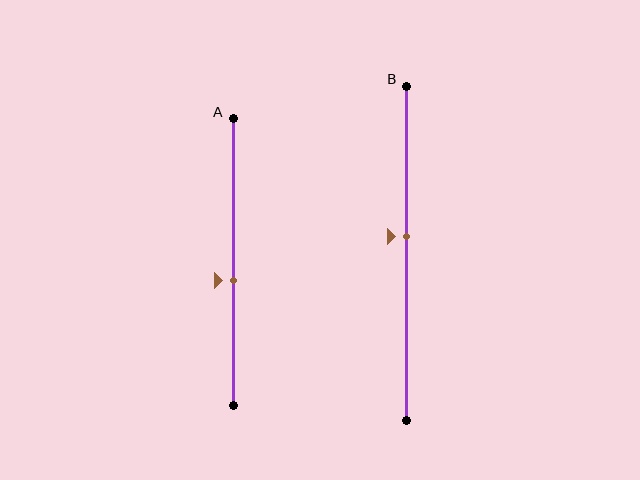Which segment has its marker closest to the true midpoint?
Segment B has its marker closest to the true midpoint.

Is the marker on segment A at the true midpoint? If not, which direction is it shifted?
No, the marker on segment A is shifted downward by about 6% of the segment length.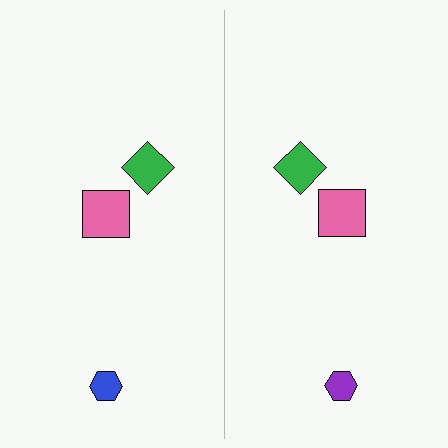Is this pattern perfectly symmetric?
No, the pattern is not perfectly symmetric. The purple hexagon on the right side breaks the symmetry — its mirror counterpart is blue.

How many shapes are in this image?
There are 6 shapes in this image.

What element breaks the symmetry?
The purple hexagon on the right side breaks the symmetry — its mirror counterpart is blue.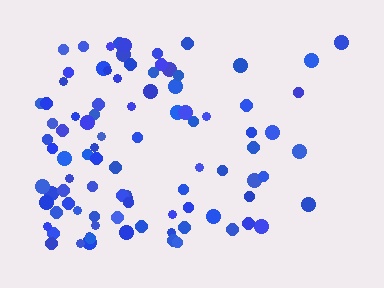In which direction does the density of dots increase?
From right to left, with the left side densest.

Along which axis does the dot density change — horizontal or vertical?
Horizontal.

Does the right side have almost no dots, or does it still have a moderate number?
Still a moderate number, just noticeably fewer than the left.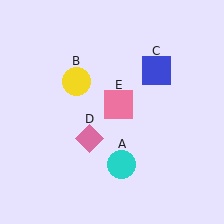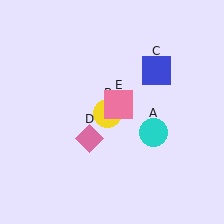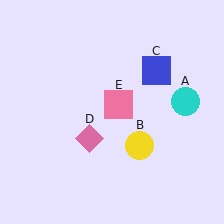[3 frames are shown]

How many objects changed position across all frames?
2 objects changed position: cyan circle (object A), yellow circle (object B).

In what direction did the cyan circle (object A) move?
The cyan circle (object A) moved up and to the right.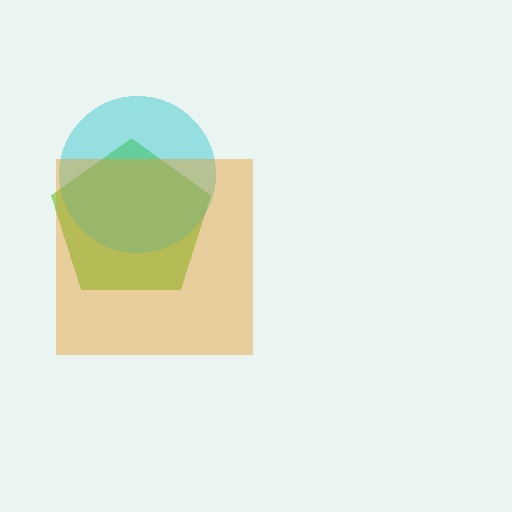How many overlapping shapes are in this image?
There are 3 overlapping shapes in the image.